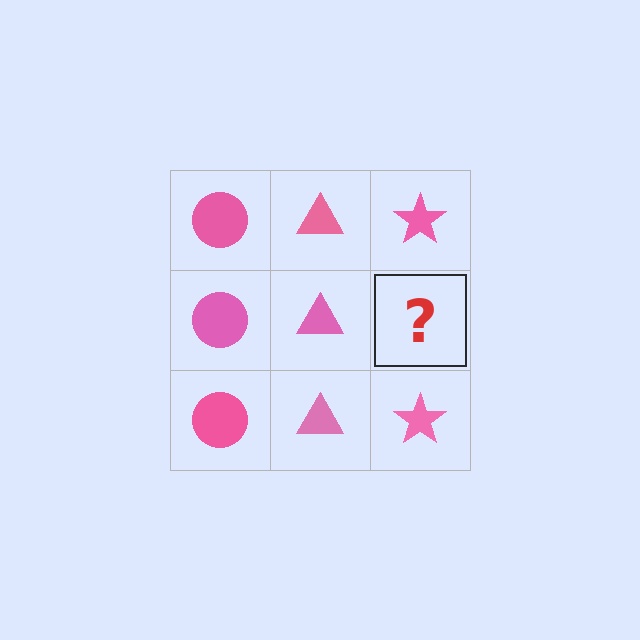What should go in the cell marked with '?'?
The missing cell should contain a pink star.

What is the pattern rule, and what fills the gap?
The rule is that each column has a consistent shape. The gap should be filled with a pink star.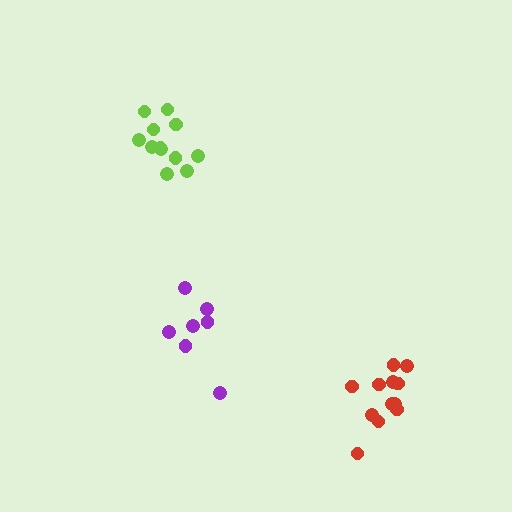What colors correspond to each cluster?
The clusters are colored: purple, red, lime.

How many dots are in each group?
Group 1: 7 dots, Group 2: 12 dots, Group 3: 12 dots (31 total).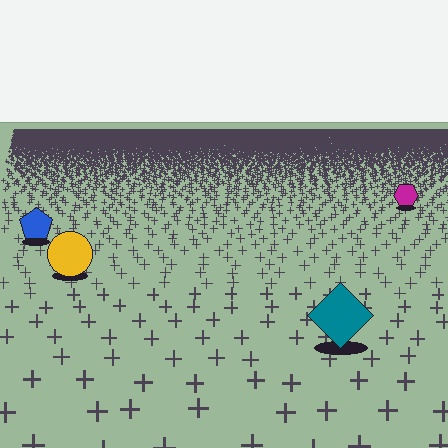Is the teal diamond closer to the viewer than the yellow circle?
Yes. The teal diamond is closer — you can tell from the texture gradient: the ground texture is coarser near it.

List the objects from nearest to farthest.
From nearest to farthest: the teal diamond, the yellow circle, the blue pentagon, the magenta hexagon.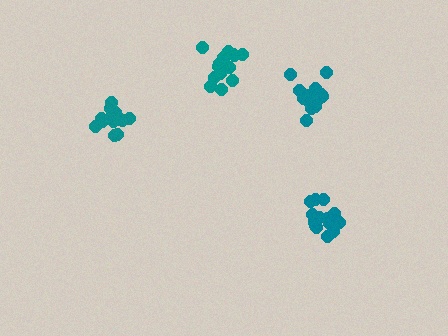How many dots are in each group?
Group 1: 18 dots, Group 2: 19 dots, Group 3: 14 dots, Group 4: 18 dots (69 total).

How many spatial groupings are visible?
There are 4 spatial groupings.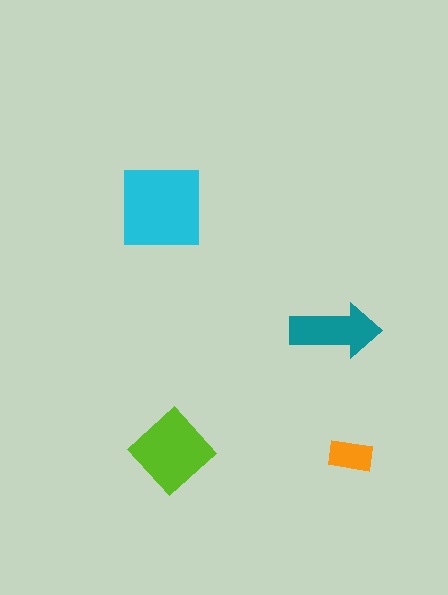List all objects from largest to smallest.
The cyan square, the lime diamond, the teal arrow, the orange rectangle.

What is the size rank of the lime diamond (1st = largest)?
2nd.